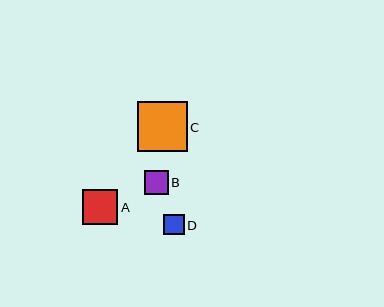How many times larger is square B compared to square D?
Square B is approximately 1.2 times the size of square D.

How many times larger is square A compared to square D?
Square A is approximately 1.7 times the size of square D.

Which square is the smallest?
Square D is the smallest with a size of approximately 20 pixels.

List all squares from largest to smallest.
From largest to smallest: C, A, B, D.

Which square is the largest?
Square C is the largest with a size of approximately 50 pixels.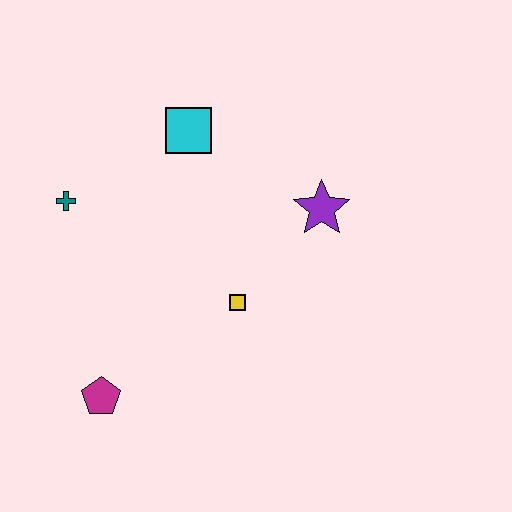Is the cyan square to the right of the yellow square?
No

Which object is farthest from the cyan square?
The magenta pentagon is farthest from the cyan square.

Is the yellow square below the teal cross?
Yes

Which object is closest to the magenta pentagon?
The yellow square is closest to the magenta pentagon.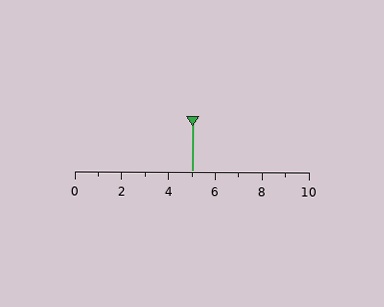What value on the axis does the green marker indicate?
The marker indicates approximately 5.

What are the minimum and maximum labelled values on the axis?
The axis runs from 0 to 10.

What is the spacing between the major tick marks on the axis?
The major ticks are spaced 2 apart.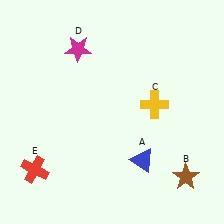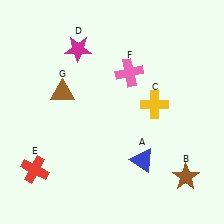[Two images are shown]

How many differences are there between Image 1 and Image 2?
There are 2 differences between the two images.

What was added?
A pink cross (F), a brown triangle (G) were added in Image 2.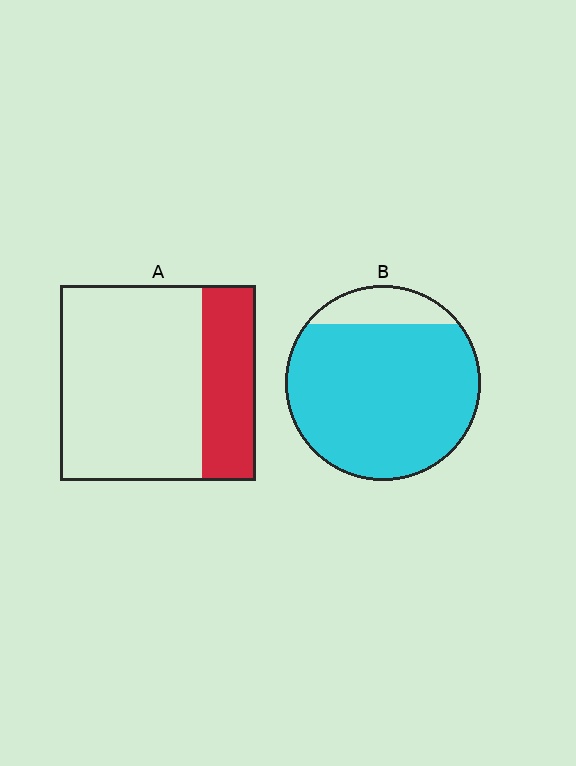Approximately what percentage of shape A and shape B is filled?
A is approximately 30% and B is approximately 85%.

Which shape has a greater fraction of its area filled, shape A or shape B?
Shape B.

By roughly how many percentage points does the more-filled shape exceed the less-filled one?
By roughly 60 percentage points (B over A).